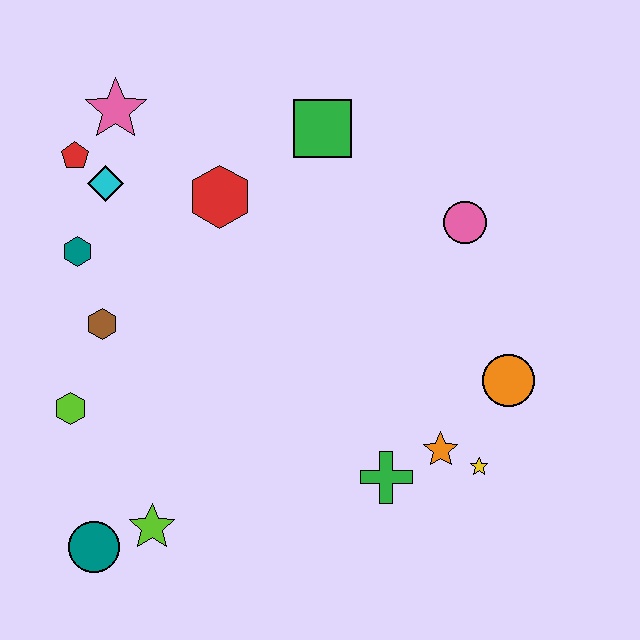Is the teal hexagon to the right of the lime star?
No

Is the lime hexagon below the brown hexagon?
Yes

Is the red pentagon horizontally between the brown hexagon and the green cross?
No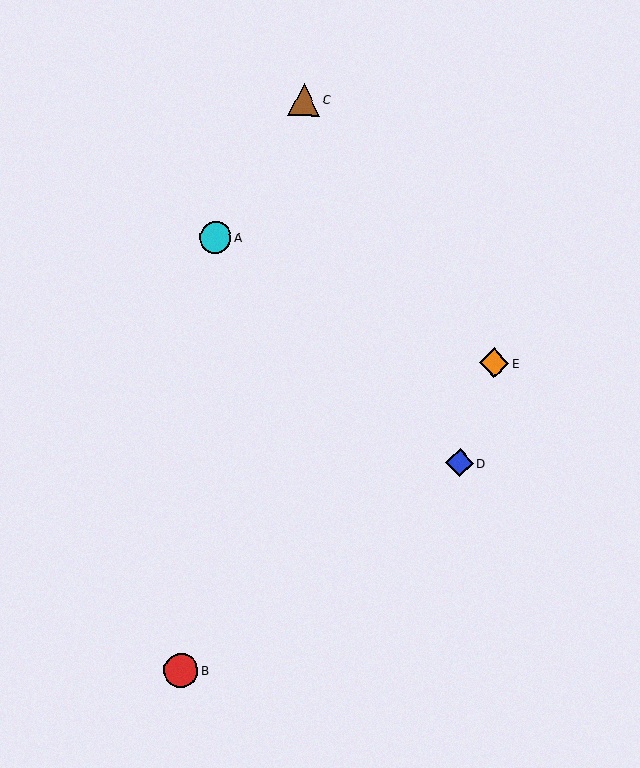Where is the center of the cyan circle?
The center of the cyan circle is at (216, 237).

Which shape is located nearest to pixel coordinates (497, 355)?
The orange diamond (labeled E) at (494, 363) is nearest to that location.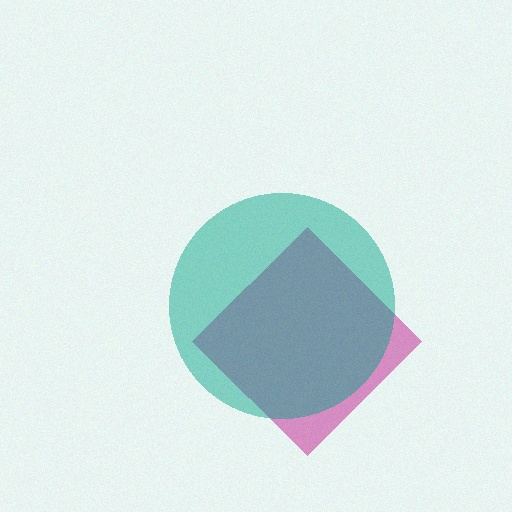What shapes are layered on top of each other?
The layered shapes are: a magenta diamond, a teal circle.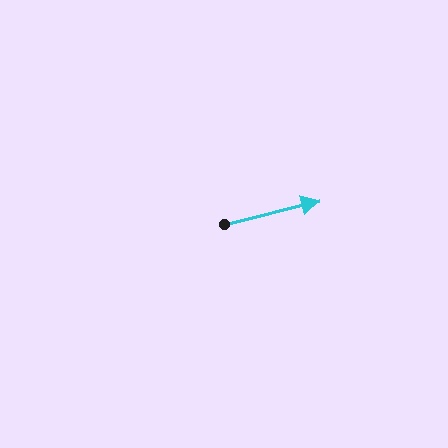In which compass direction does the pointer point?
East.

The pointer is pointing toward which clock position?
Roughly 3 o'clock.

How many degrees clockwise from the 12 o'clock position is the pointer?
Approximately 76 degrees.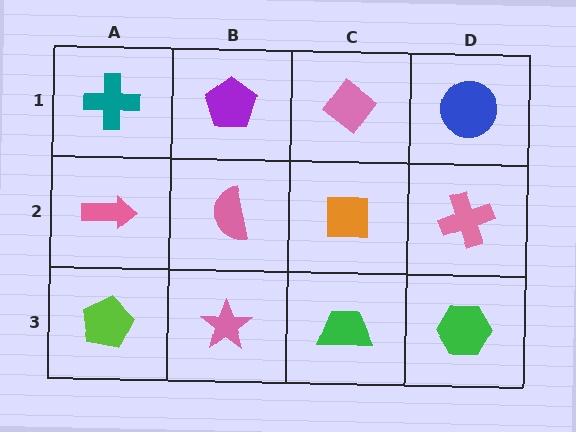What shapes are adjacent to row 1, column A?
A pink arrow (row 2, column A), a purple pentagon (row 1, column B).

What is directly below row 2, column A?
A lime pentagon.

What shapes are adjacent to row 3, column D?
A pink cross (row 2, column D), a green trapezoid (row 3, column C).